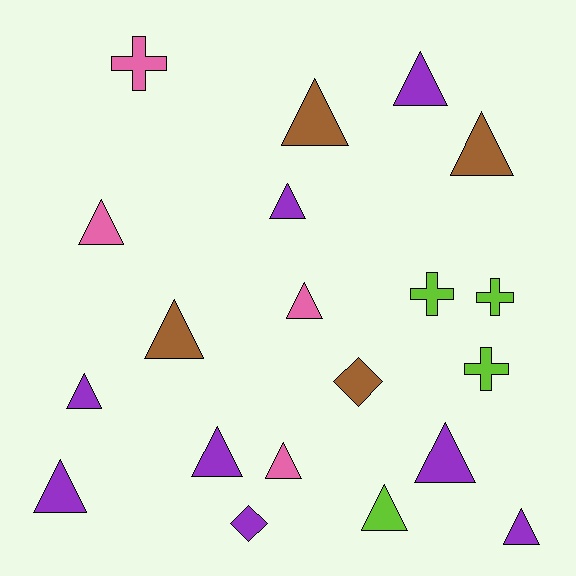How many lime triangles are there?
There is 1 lime triangle.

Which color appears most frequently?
Purple, with 8 objects.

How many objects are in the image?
There are 20 objects.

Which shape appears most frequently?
Triangle, with 14 objects.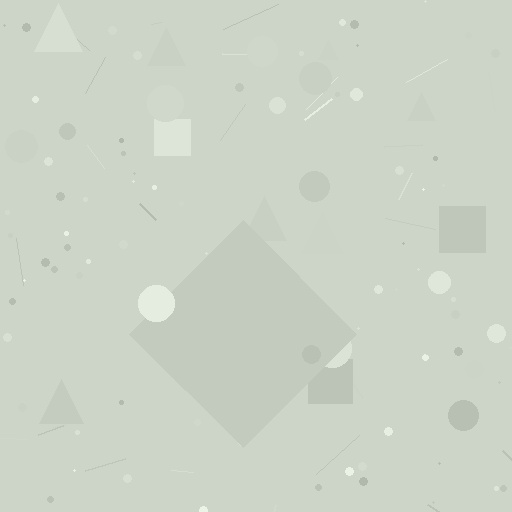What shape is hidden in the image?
A diamond is hidden in the image.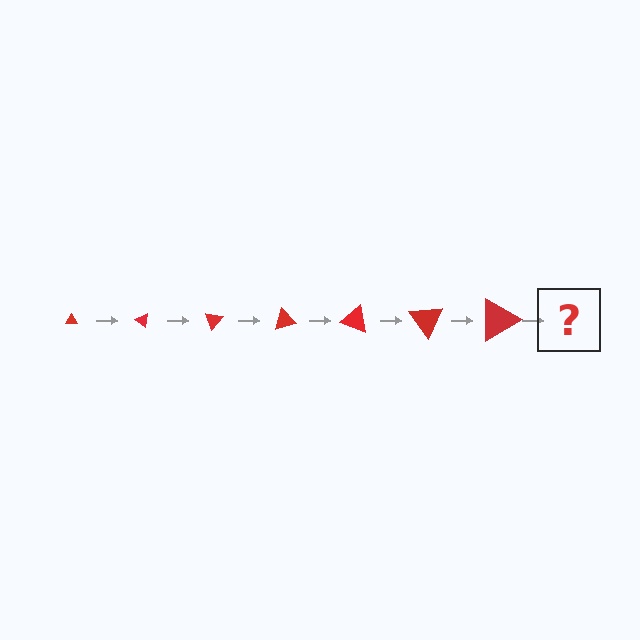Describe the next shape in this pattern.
It should be a triangle, larger than the previous one and rotated 245 degrees from the start.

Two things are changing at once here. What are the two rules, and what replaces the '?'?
The two rules are that the triangle grows larger each step and it rotates 35 degrees each step. The '?' should be a triangle, larger than the previous one and rotated 245 degrees from the start.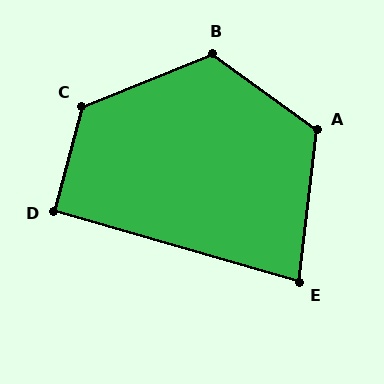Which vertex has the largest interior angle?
C, at approximately 127 degrees.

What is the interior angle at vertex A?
Approximately 119 degrees (obtuse).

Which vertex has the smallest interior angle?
E, at approximately 81 degrees.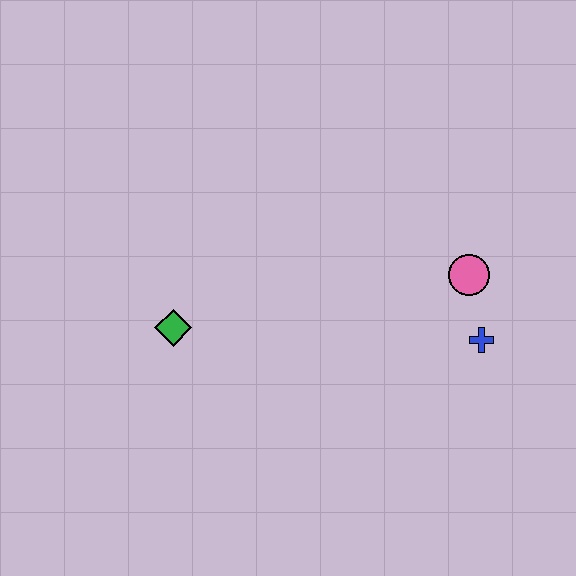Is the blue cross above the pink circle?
No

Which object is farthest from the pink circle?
The green diamond is farthest from the pink circle.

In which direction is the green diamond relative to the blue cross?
The green diamond is to the left of the blue cross.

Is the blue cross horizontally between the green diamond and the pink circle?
No